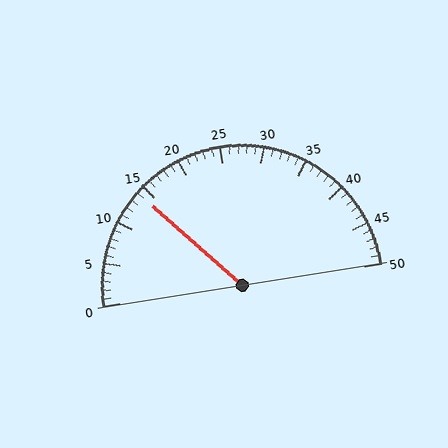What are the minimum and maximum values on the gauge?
The gauge ranges from 0 to 50.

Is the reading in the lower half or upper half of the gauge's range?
The reading is in the lower half of the range (0 to 50).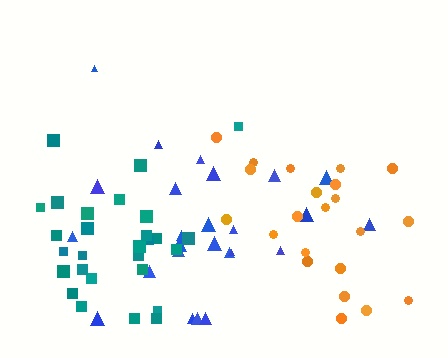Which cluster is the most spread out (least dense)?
Blue.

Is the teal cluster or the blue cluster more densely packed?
Teal.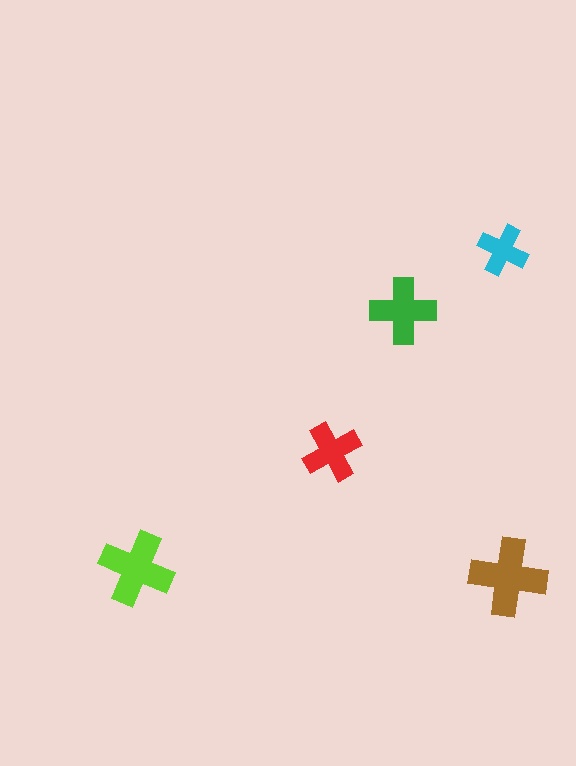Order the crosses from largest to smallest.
the brown one, the lime one, the green one, the red one, the cyan one.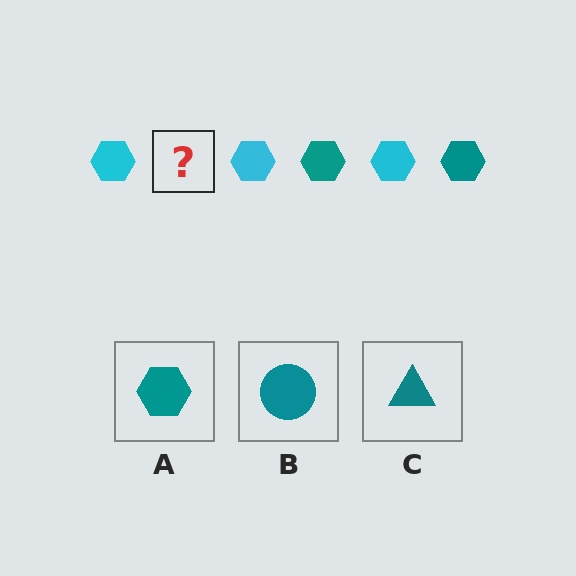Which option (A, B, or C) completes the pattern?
A.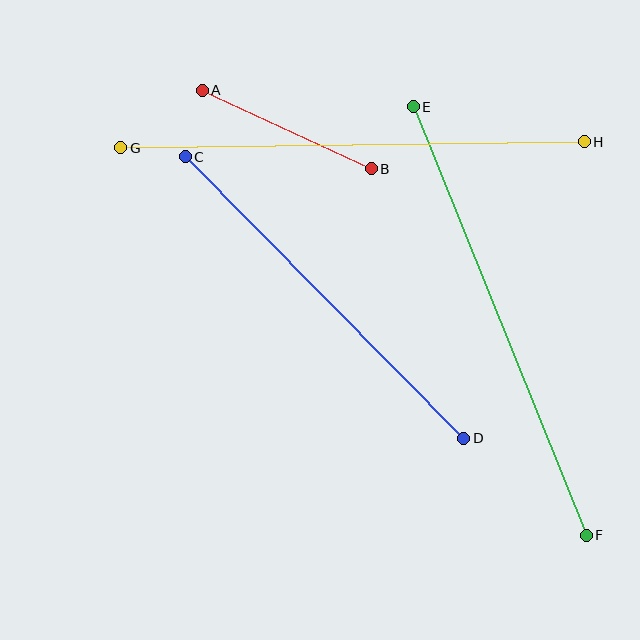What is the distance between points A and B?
The distance is approximately 186 pixels.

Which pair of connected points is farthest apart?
Points G and H are farthest apart.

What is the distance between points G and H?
The distance is approximately 464 pixels.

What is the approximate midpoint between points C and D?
The midpoint is at approximately (324, 297) pixels.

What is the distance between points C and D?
The distance is approximately 396 pixels.